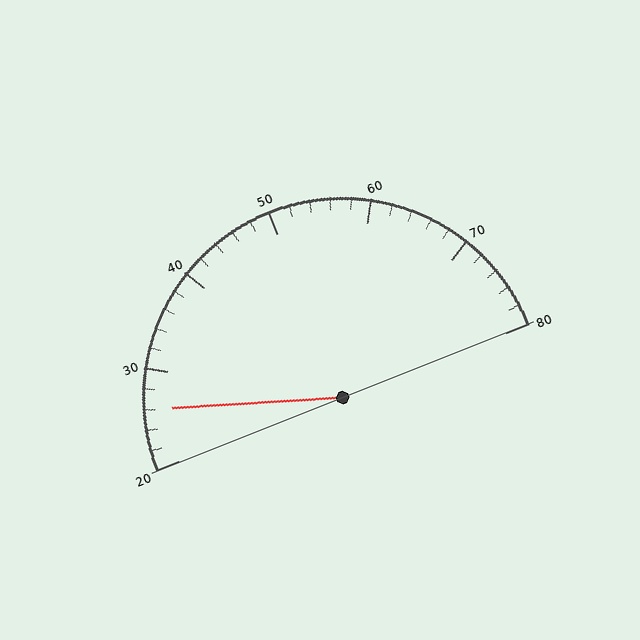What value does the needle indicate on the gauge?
The needle indicates approximately 26.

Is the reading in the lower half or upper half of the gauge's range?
The reading is in the lower half of the range (20 to 80).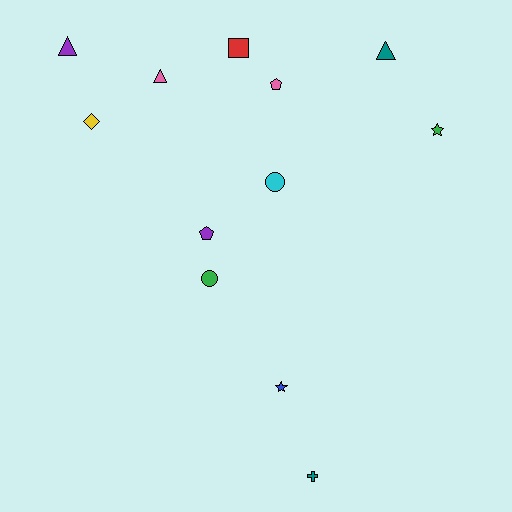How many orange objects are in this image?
There are no orange objects.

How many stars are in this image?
There are 2 stars.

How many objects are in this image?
There are 12 objects.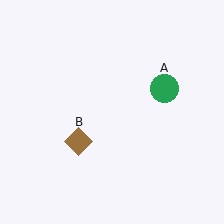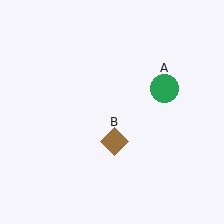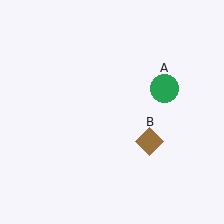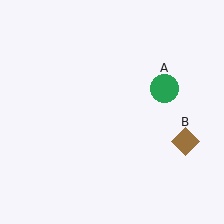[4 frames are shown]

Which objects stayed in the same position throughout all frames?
Green circle (object A) remained stationary.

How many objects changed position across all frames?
1 object changed position: brown diamond (object B).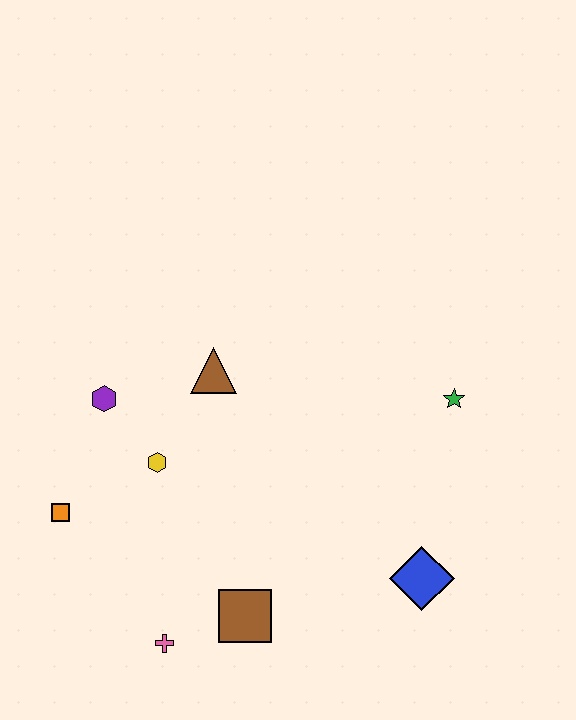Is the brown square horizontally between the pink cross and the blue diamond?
Yes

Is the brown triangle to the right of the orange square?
Yes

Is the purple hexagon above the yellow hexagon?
Yes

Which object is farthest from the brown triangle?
The blue diamond is farthest from the brown triangle.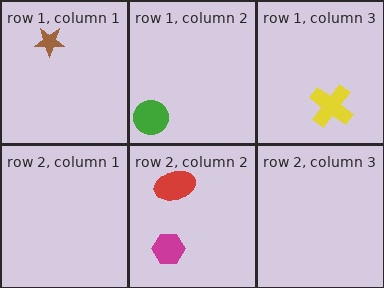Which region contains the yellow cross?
The row 1, column 3 region.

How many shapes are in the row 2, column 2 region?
2.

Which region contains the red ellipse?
The row 2, column 2 region.